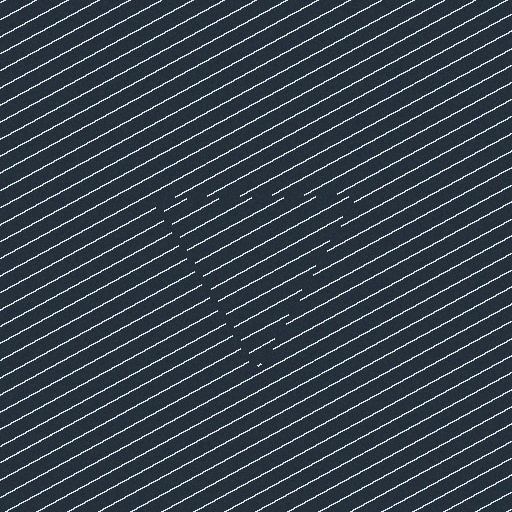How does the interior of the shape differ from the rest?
The interior of the shape contains the same grating, shifted by half a period — the contour is defined by the phase discontinuity where line-ends from the inner and outer gratings abut.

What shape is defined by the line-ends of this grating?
An illusory triangle. The interior of the shape contains the same grating, shifted by half a period — the contour is defined by the phase discontinuity where line-ends from the inner and outer gratings abut.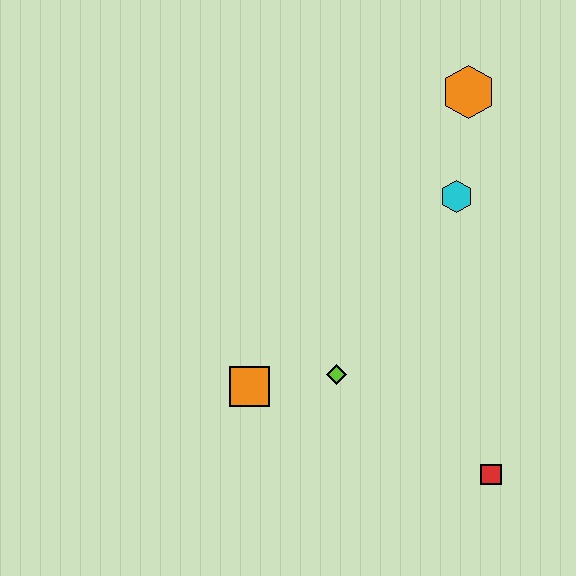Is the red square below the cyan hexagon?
Yes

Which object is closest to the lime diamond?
The orange square is closest to the lime diamond.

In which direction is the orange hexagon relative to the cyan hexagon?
The orange hexagon is above the cyan hexagon.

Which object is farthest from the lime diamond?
The orange hexagon is farthest from the lime diamond.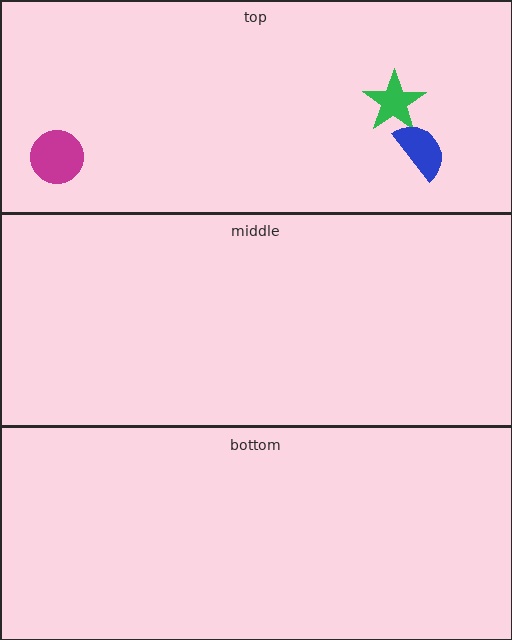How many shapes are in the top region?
3.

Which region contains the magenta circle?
The top region.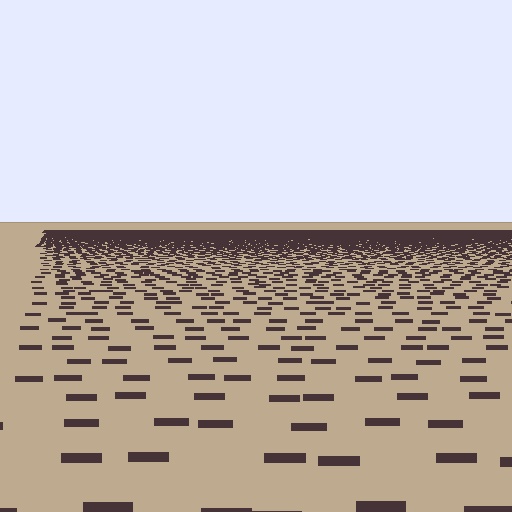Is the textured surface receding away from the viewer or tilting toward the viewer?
The surface is receding away from the viewer. Texture elements get smaller and denser toward the top.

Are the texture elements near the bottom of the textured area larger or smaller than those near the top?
Larger. Near the bottom, elements are closer to the viewer and appear at a bigger on-screen size.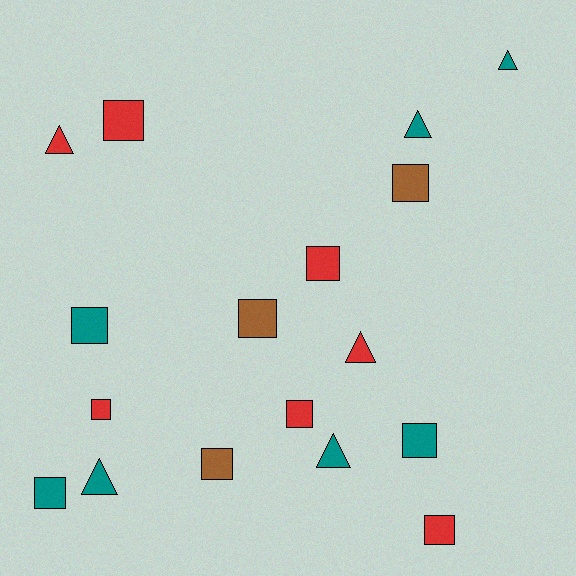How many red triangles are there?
There are 2 red triangles.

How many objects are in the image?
There are 17 objects.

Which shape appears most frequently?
Square, with 11 objects.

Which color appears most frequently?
Red, with 7 objects.